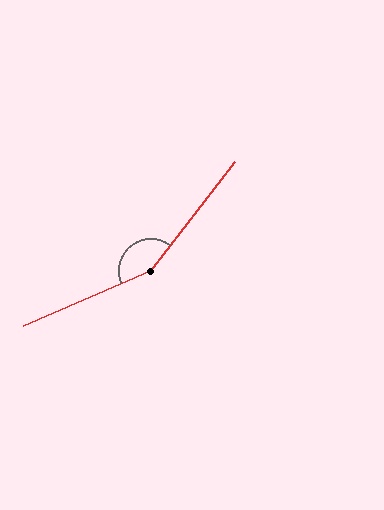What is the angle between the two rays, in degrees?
Approximately 151 degrees.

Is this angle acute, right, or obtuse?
It is obtuse.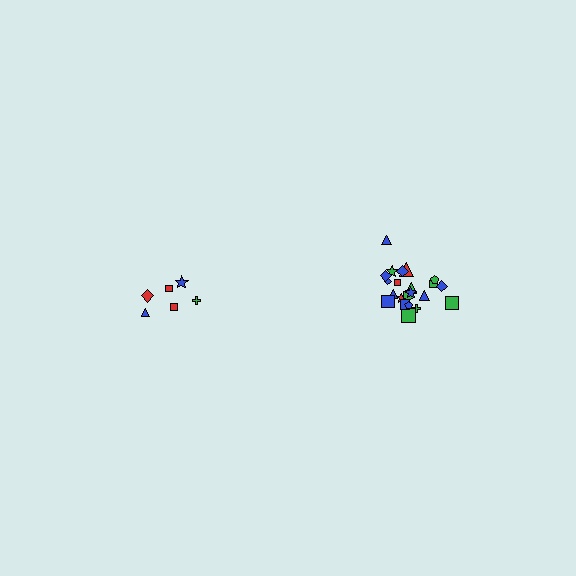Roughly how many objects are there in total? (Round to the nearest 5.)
Roughly 30 objects in total.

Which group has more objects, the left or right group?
The right group.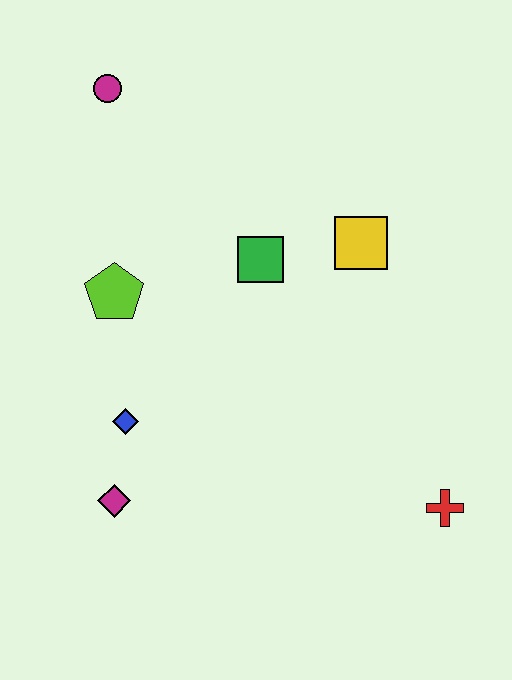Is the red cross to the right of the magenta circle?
Yes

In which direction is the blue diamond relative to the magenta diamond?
The blue diamond is above the magenta diamond.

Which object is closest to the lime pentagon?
The blue diamond is closest to the lime pentagon.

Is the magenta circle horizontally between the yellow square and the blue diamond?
No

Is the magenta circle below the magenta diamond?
No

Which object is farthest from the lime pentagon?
The red cross is farthest from the lime pentagon.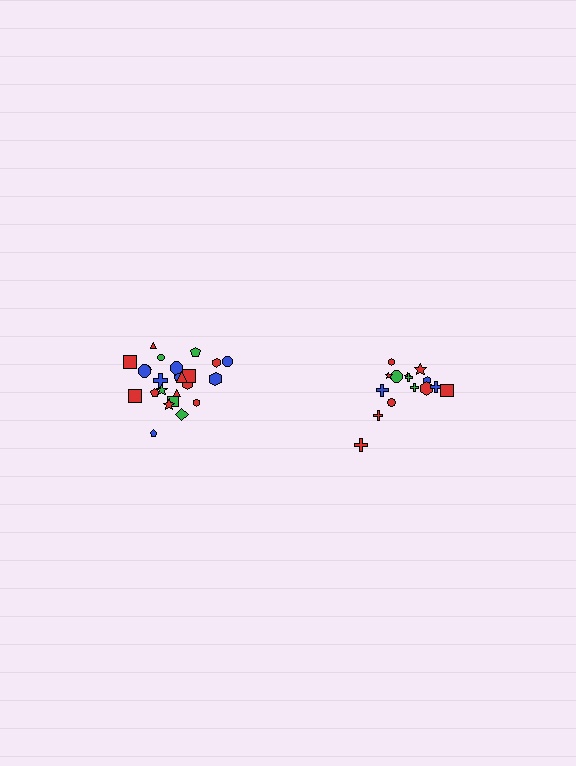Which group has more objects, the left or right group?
The left group.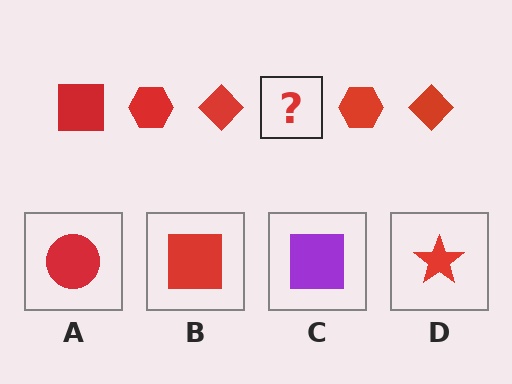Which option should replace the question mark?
Option B.